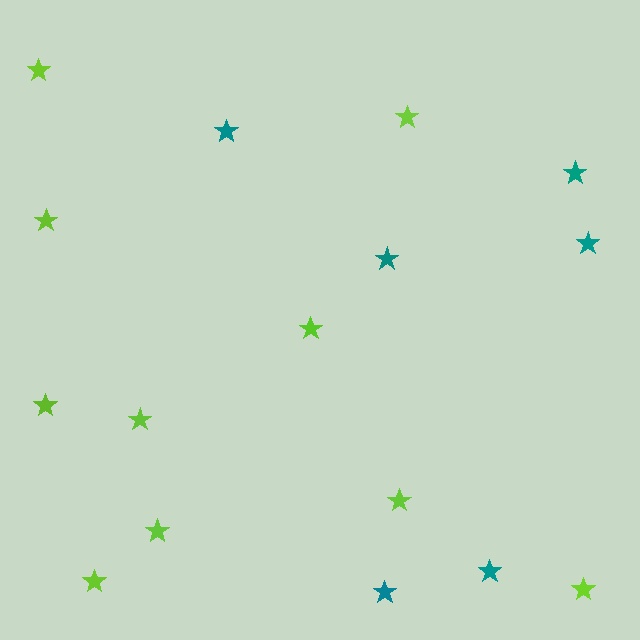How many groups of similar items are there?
There are 2 groups: one group of lime stars (10) and one group of teal stars (6).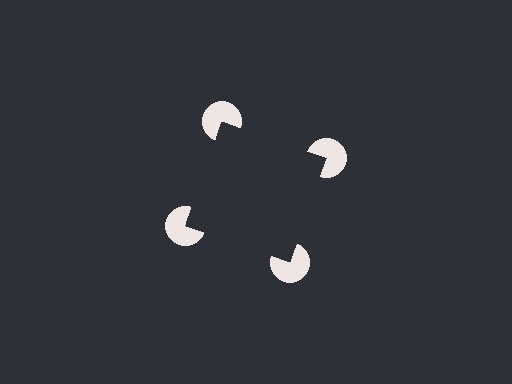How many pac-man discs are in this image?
There are 4 — one at each vertex of the illusory square.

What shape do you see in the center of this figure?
An illusory square — its edges are inferred from the aligned wedge cuts in the pac-man discs, not physically drawn.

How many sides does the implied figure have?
4 sides.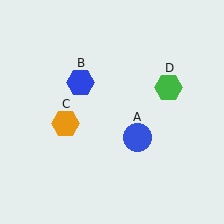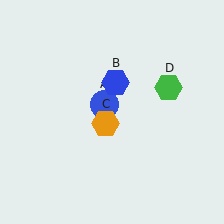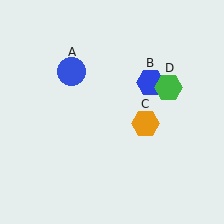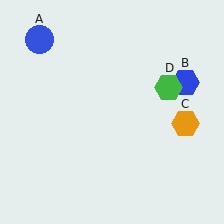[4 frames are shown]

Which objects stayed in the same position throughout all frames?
Green hexagon (object D) remained stationary.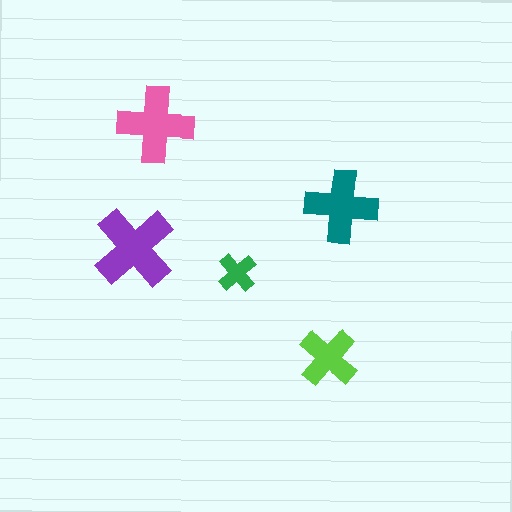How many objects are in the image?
There are 5 objects in the image.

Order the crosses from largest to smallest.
the purple one, the pink one, the teal one, the lime one, the green one.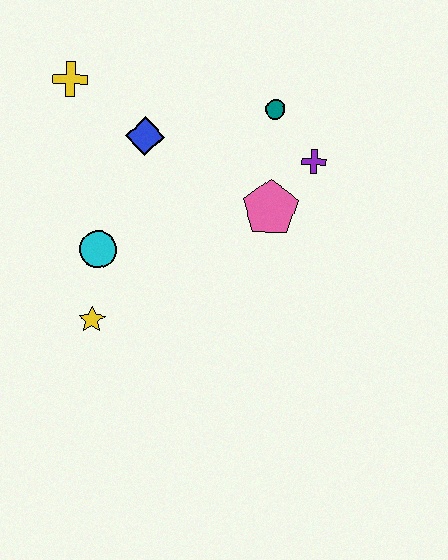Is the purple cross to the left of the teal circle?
No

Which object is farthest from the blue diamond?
The yellow star is farthest from the blue diamond.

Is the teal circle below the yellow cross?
Yes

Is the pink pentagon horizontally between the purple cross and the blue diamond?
Yes